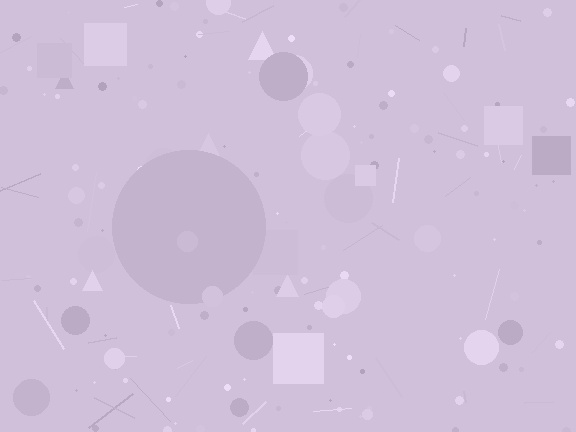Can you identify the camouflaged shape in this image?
The camouflaged shape is a circle.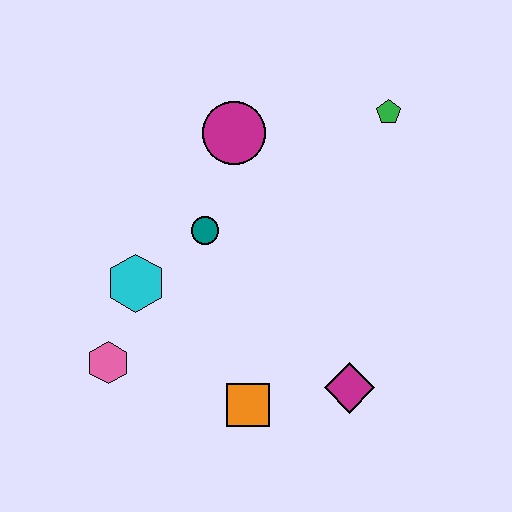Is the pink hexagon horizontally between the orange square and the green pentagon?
No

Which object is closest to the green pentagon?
The magenta circle is closest to the green pentagon.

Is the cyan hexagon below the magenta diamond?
No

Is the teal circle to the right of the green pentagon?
No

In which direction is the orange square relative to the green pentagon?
The orange square is below the green pentagon.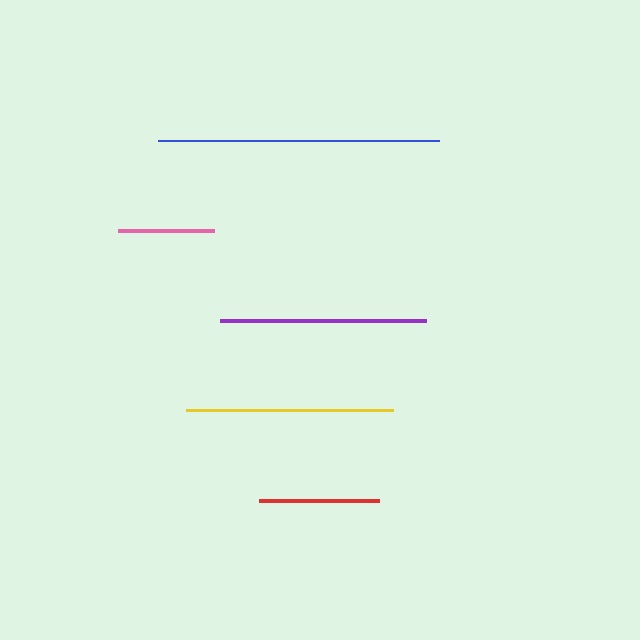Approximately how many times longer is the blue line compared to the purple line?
The blue line is approximately 1.4 times the length of the purple line.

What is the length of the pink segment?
The pink segment is approximately 96 pixels long.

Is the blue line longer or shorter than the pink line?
The blue line is longer than the pink line.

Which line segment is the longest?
The blue line is the longest at approximately 281 pixels.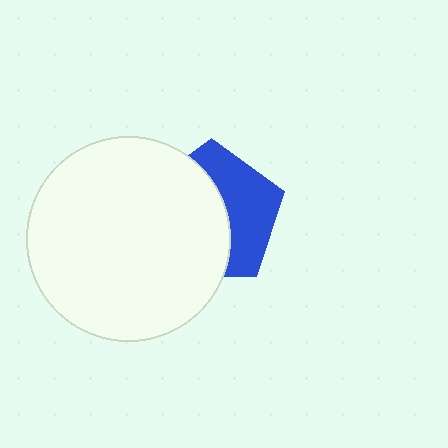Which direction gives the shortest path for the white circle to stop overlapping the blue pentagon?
Moving left gives the shortest separation.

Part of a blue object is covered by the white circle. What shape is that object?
It is a pentagon.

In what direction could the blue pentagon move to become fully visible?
The blue pentagon could move right. That would shift it out from behind the white circle entirely.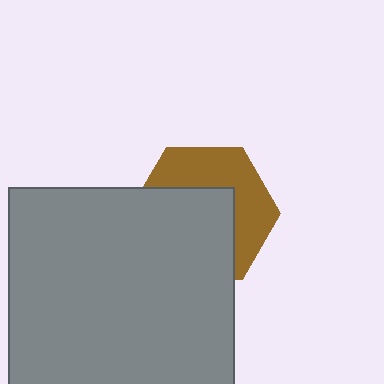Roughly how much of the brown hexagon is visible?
A small part of it is visible (roughly 44%).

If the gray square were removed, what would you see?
You would see the complete brown hexagon.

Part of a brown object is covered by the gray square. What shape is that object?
It is a hexagon.